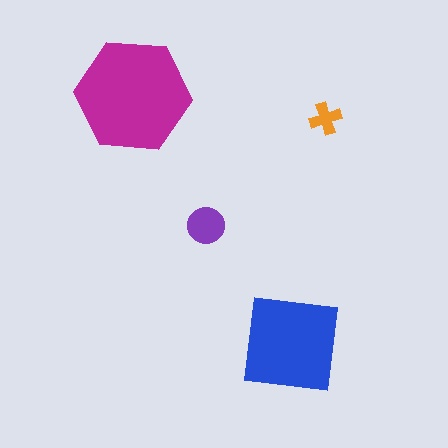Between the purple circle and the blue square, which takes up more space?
The blue square.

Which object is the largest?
The magenta hexagon.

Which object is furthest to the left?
The magenta hexagon is leftmost.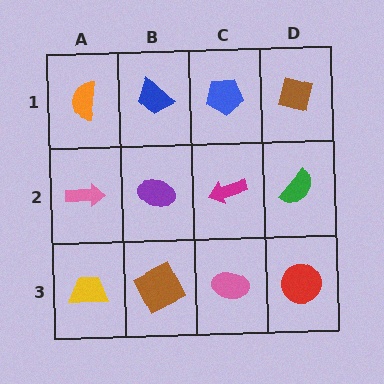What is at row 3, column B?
A brown square.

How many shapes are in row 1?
4 shapes.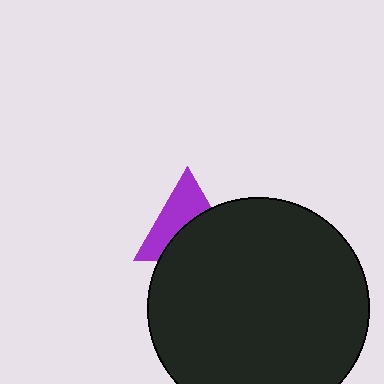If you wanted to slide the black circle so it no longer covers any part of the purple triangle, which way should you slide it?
Slide it down — that is the most direct way to separate the two shapes.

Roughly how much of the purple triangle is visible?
About half of it is visible (roughly 50%).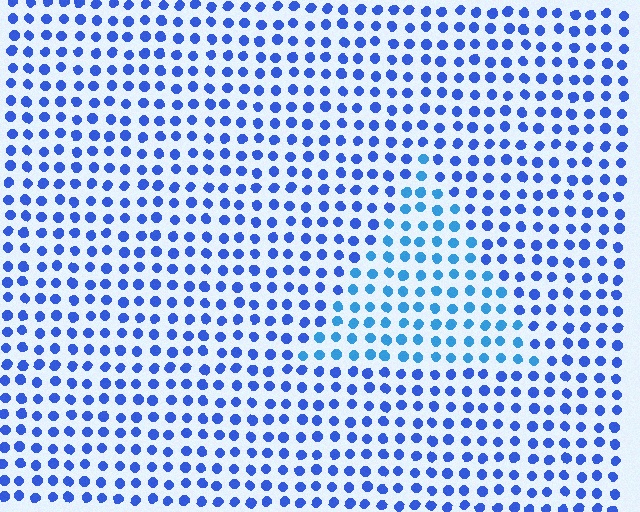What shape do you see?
I see a triangle.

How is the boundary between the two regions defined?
The boundary is defined purely by a slight shift in hue (about 23 degrees). Spacing, size, and orientation are identical on both sides.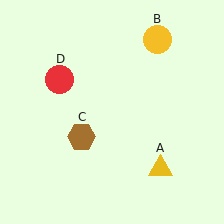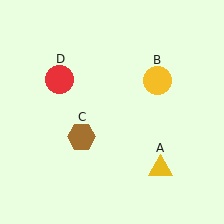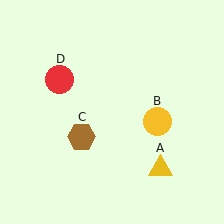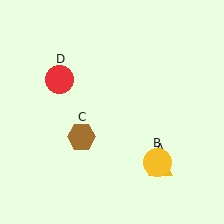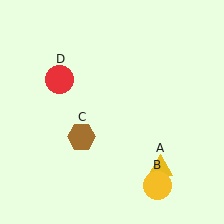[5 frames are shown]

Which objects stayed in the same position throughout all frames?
Yellow triangle (object A) and brown hexagon (object C) and red circle (object D) remained stationary.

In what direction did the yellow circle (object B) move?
The yellow circle (object B) moved down.